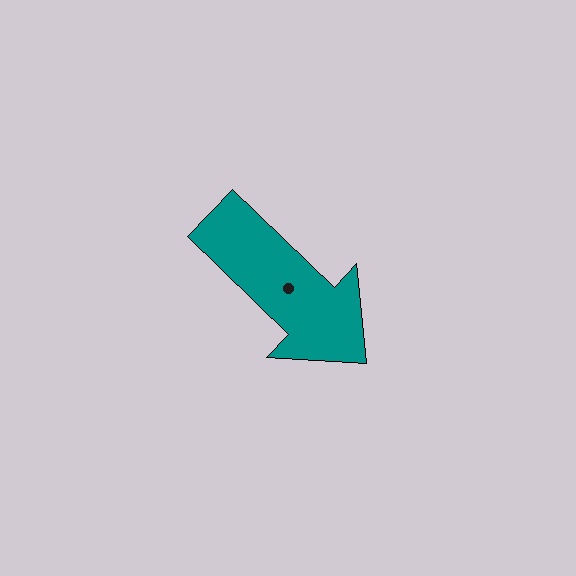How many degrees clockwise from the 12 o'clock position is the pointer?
Approximately 134 degrees.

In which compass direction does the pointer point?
Southeast.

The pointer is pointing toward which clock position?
Roughly 4 o'clock.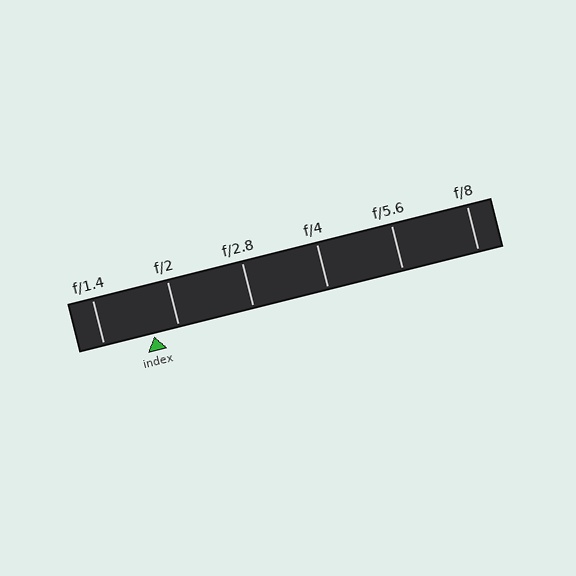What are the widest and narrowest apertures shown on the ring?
The widest aperture shown is f/1.4 and the narrowest is f/8.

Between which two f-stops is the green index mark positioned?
The index mark is between f/1.4 and f/2.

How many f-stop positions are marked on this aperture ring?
There are 6 f-stop positions marked.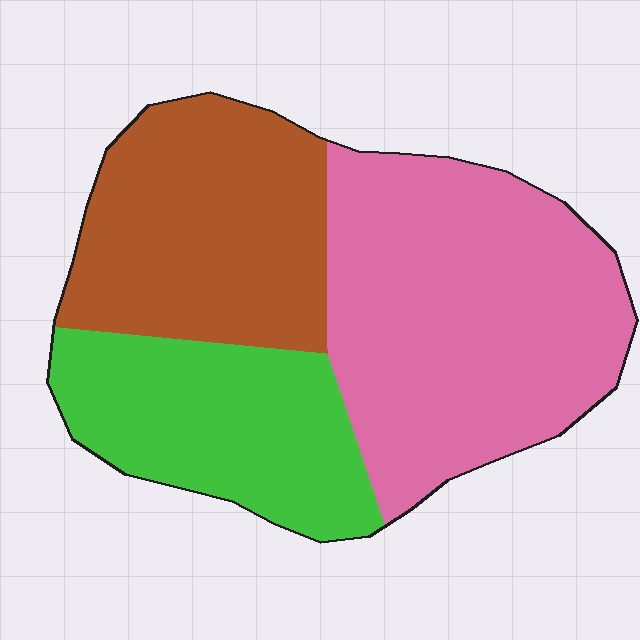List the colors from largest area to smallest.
From largest to smallest: pink, brown, green.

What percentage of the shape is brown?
Brown covers roughly 30% of the shape.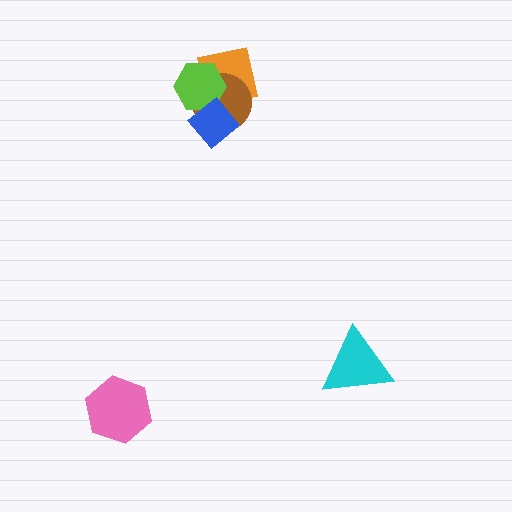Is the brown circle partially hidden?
Yes, it is partially covered by another shape.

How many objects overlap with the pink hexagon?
0 objects overlap with the pink hexagon.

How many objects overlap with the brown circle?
3 objects overlap with the brown circle.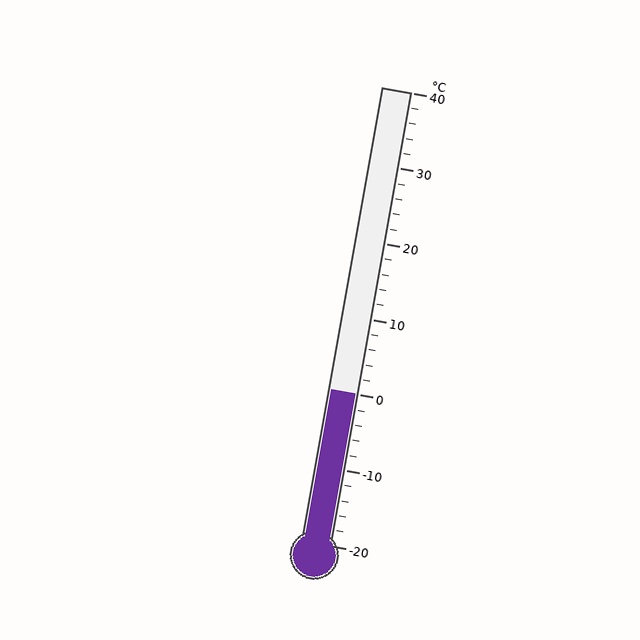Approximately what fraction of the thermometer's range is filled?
The thermometer is filled to approximately 35% of its range.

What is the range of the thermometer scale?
The thermometer scale ranges from -20°C to 40°C.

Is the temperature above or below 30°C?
The temperature is below 30°C.